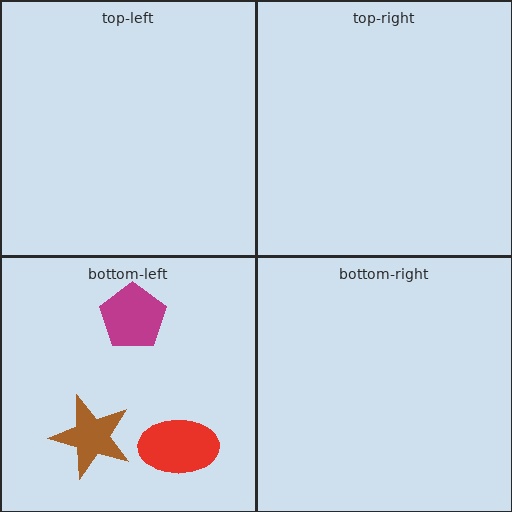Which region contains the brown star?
The bottom-left region.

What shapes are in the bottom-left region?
The brown star, the red ellipse, the magenta pentagon.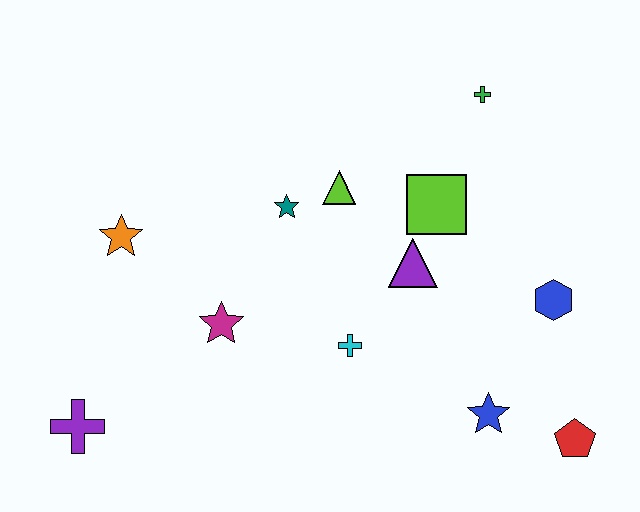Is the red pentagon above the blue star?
No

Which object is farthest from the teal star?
The red pentagon is farthest from the teal star.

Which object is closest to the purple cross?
The magenta star is closest to the purple cross.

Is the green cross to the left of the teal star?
No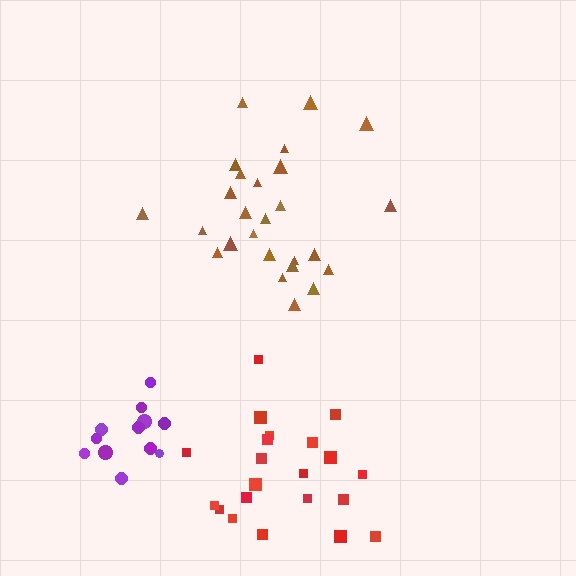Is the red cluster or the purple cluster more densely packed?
Purple.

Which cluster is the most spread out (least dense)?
Red.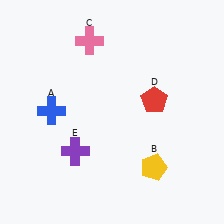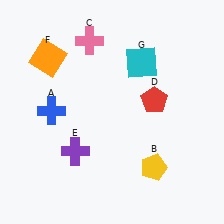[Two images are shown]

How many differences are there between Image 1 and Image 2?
There are 2 differences between the two images.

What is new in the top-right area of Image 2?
A cyan square (G) was added in the top-right area of Image 2.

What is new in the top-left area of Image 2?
An orange square (F) was added in the top-left area of Image 2.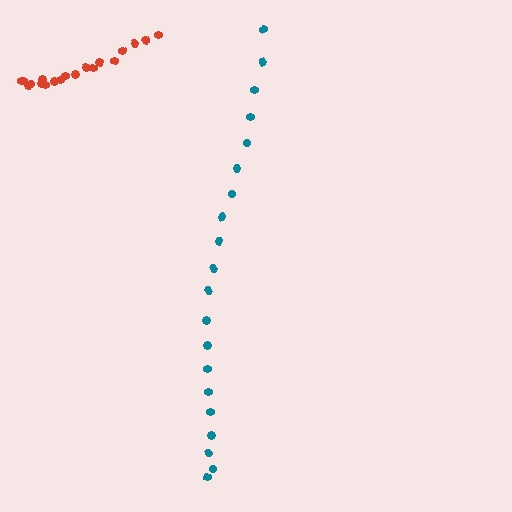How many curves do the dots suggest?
There are 2 distinct paths.